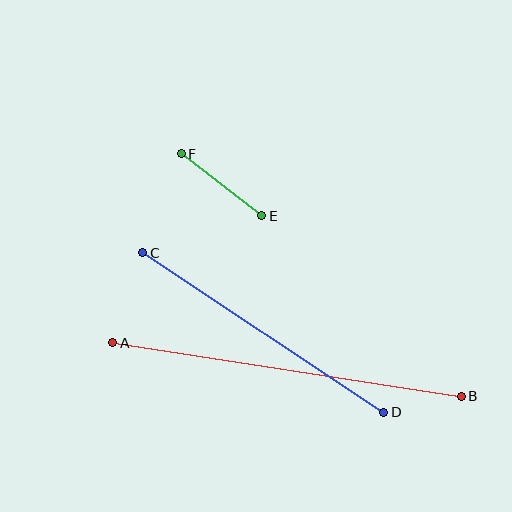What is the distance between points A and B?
The distance is approximately 352 pixels.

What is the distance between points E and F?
The distance is approximately 101 pixels.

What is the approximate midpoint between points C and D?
The midpoint is at approximately (263, 333) pixels.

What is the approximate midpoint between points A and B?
The midpoint is at approximately (287, 369) pixels.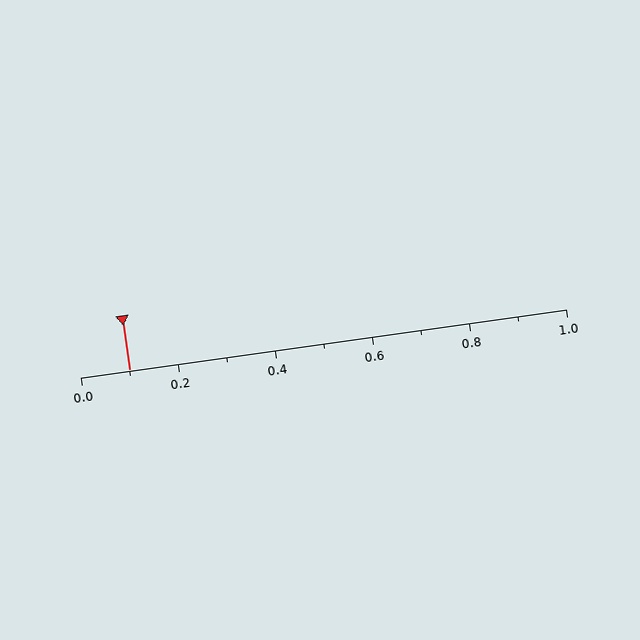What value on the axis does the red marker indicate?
The marker indicates approximately 0.1.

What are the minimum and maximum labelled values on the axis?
The axis runs from 0.0 to 1.0.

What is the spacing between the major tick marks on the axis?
The major ticks are spaced 0.2 apart.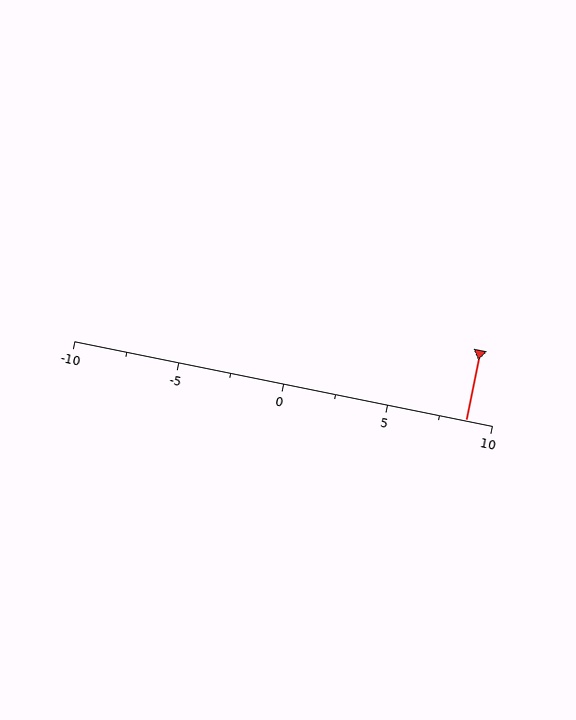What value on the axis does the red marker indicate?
The marker indicates approximately 8.8.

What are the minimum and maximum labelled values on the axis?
The axis runs from -10 to 10.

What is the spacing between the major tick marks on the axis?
The major ticks are spaced 5 apart.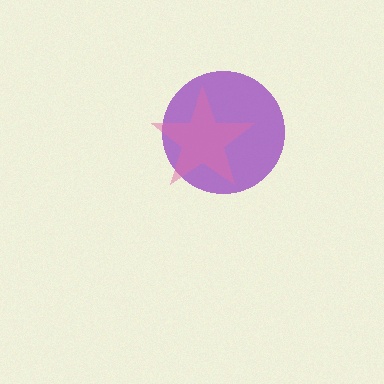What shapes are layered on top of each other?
The layered shapes are: a purple circle, a pink star.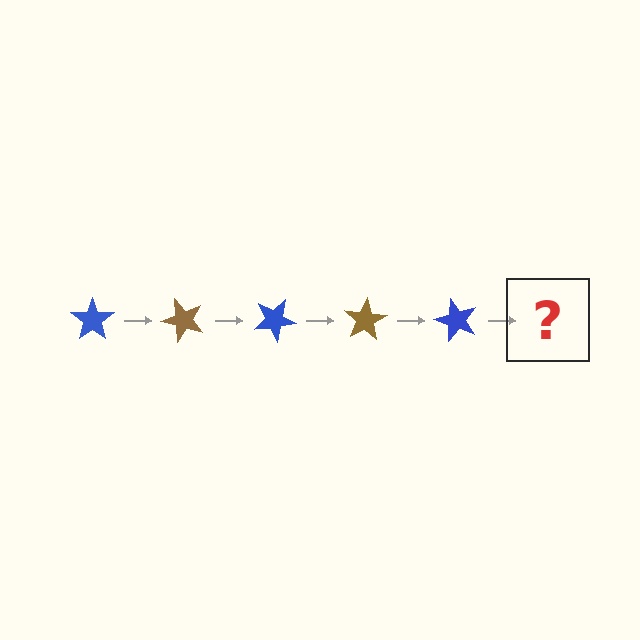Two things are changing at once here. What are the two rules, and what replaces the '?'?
The two rules are that it rotates 50 degrees each step and the color cycles through blue and brown. The '?' should be a brown star, rotated 250 degrees from the start.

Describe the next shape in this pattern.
It should be a brown star, rotated 250 degrees from the start.